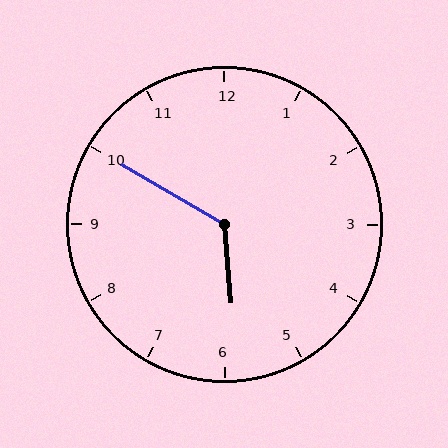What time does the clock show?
5:50.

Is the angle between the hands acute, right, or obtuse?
It is obtuse.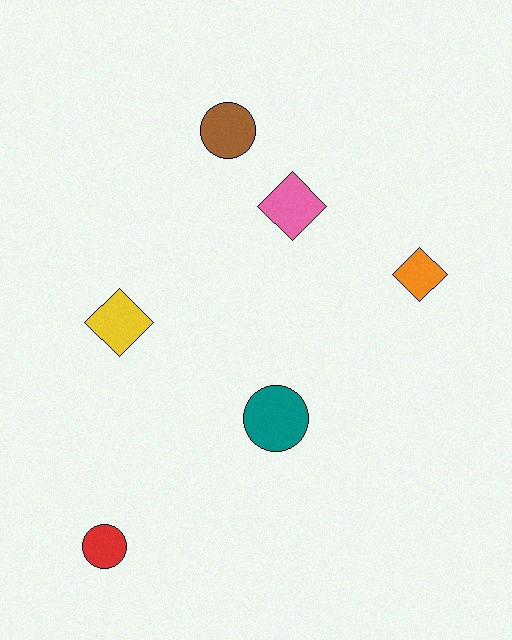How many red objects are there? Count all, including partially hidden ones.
There is 1 red object.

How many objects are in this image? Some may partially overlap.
There are 6 objects.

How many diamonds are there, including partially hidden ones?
There are 3 diamonds.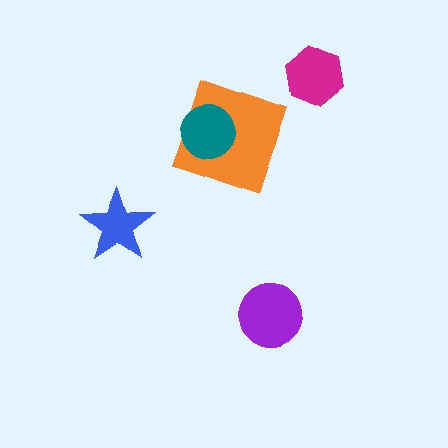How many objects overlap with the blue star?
0 objects overlap with the blue star.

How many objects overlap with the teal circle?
1 object overlaps with the teal circle.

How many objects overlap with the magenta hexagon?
0 objects overlap with the magenta hexagon.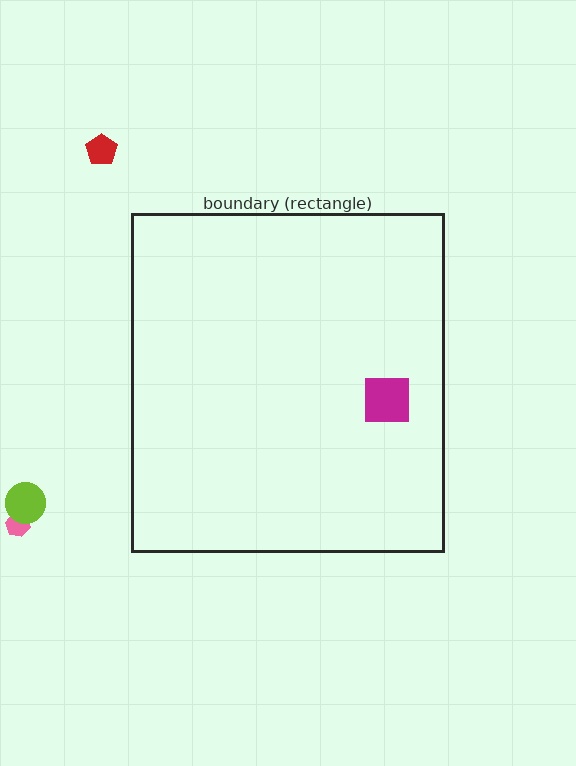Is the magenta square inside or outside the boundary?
Inside.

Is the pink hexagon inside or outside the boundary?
Outside.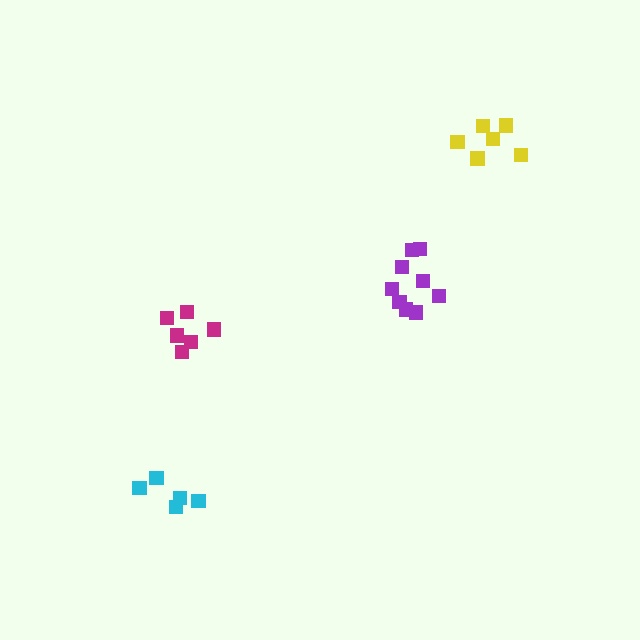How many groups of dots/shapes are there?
There are 4 groups.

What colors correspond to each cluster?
The clusters are colored: cyan, magenta, purple, yellow.